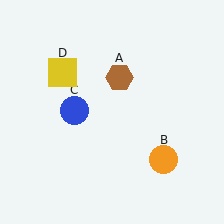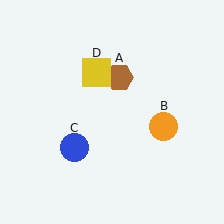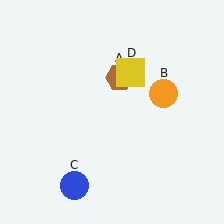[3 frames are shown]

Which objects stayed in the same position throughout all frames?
Brown hexagon (object A) remained stationary.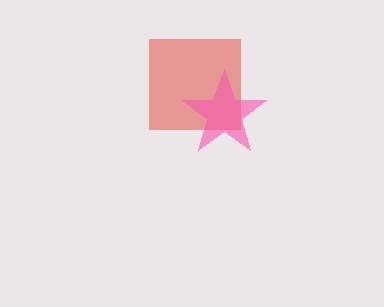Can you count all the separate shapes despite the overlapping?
Yes, there are 2 separate shapes.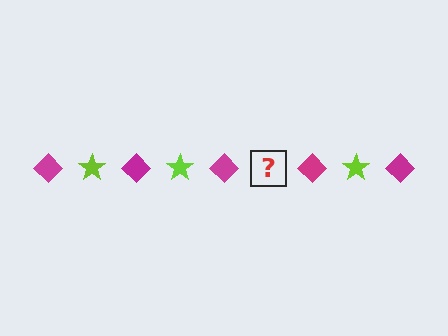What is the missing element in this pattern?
The missing element is a lime star.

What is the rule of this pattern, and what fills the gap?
The rule is that the pattern alternates between magenta diamond and lime star. The gap should be filled with a lime star.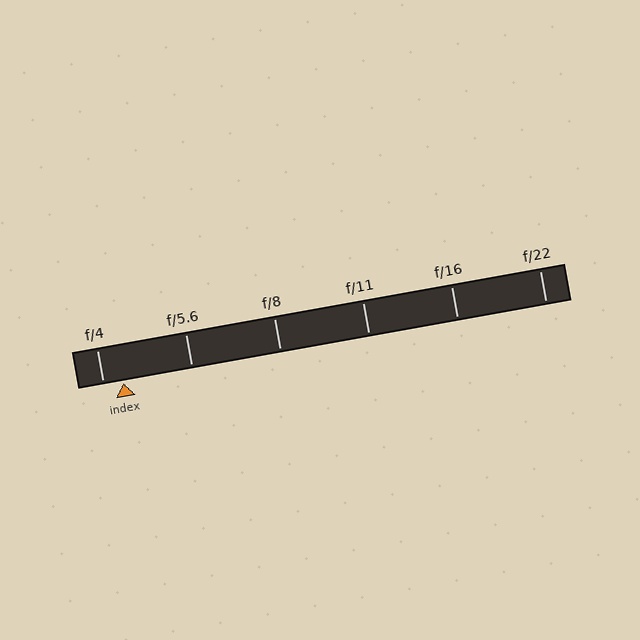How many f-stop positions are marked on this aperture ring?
There are 6 f-stop positions marked.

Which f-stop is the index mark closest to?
The index mark is closest to f/4.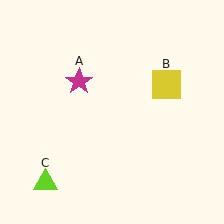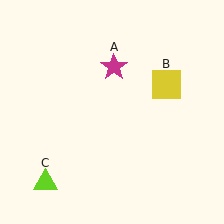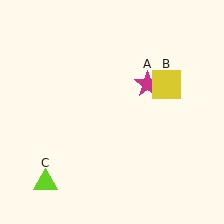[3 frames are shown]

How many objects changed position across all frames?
1 object changed position: magenta star (object A).